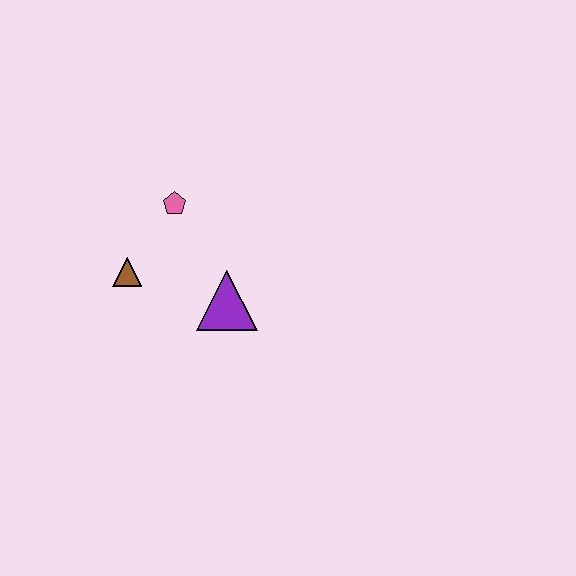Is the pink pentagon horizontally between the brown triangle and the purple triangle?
Yes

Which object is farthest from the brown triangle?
The purple triangle is farthest from the brown triangle.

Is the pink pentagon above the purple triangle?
Yes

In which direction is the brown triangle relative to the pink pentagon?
The brown triangle is below the pink pentagon.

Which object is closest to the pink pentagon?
The brown triangle is closest to the pink pentagon.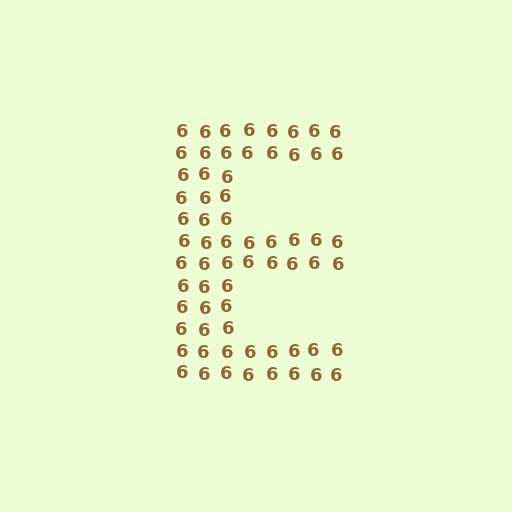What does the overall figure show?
The overall figure shows the letter E.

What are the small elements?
The small elements are digit 6's.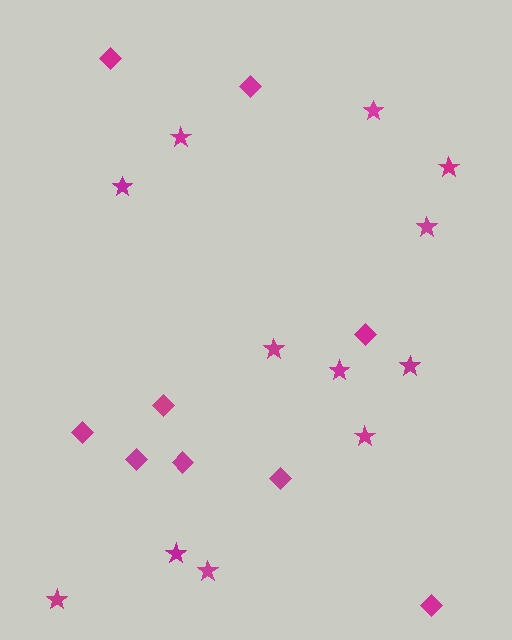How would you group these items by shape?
There are 2 groups: one group of diamonds (9) and one group of stars (12).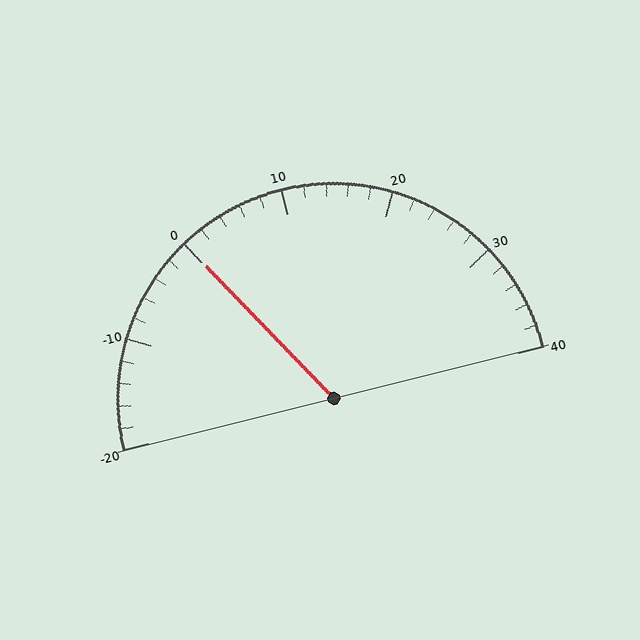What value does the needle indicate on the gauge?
The needle indicates approximately 0.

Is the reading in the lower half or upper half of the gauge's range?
The reading is in the lower half of the range (-20 to 40).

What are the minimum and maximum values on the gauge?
The gauge ranges from -20 to 40.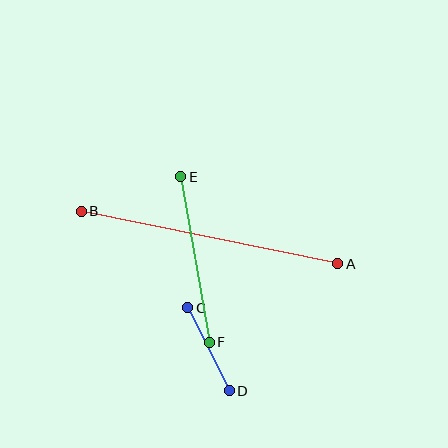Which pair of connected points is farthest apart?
Points A and B are farthest apart.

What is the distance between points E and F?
The distance is approximately 168 pixels.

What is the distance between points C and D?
The distance is approximately 93 pixels.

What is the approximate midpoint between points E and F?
The midpoint is at approximately (195, 259) pixels.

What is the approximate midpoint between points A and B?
The midpoint is at approximately (210, 237) pixels.